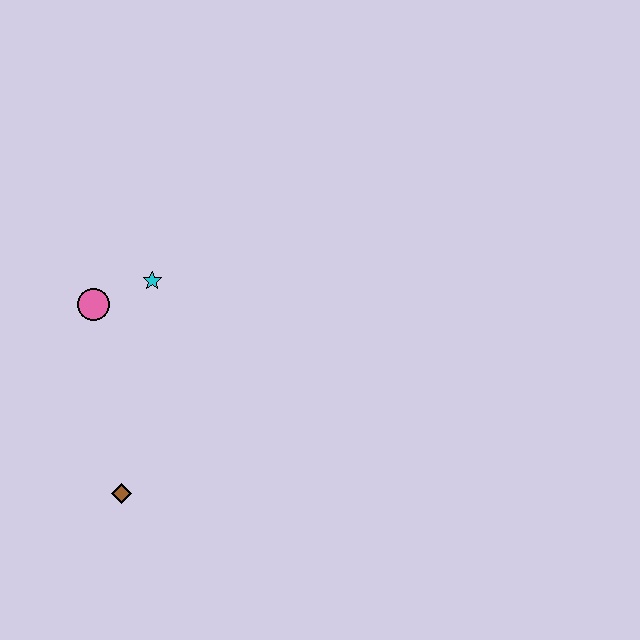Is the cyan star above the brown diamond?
Yes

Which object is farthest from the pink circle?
The brown diamond is farthest from the pink circle.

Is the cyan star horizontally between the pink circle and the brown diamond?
No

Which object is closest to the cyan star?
The pink circle is closest to the cyan star.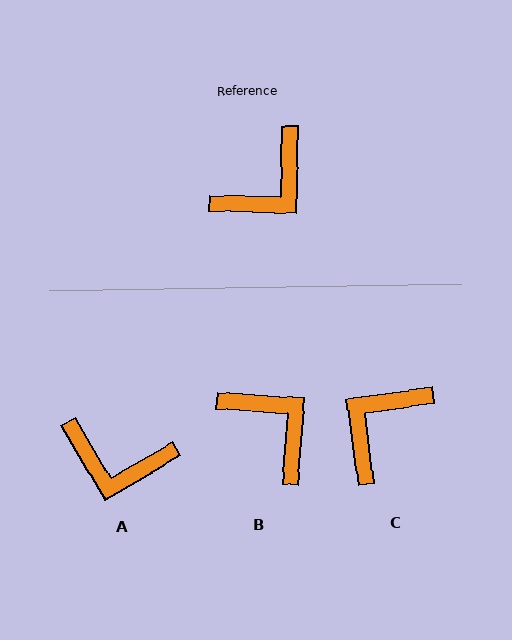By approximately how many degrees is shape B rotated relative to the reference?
Approximately 87 degrees counter-clockwise.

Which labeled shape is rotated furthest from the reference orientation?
C, about 171 degrees away.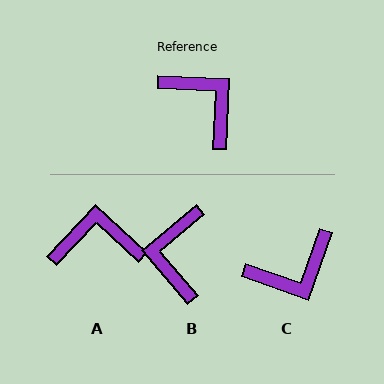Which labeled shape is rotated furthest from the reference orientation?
B, about 133 degrees away.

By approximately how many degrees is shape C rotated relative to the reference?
Approximately 107 degrees clockwise.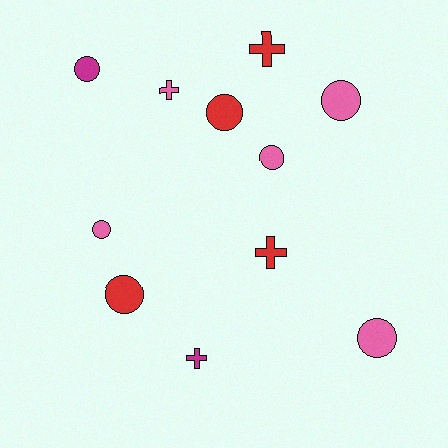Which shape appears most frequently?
Circle, with 7 objects.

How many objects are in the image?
There are 11 objects.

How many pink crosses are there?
There is 1 pink cross.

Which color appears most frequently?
Pink, with 5 objects.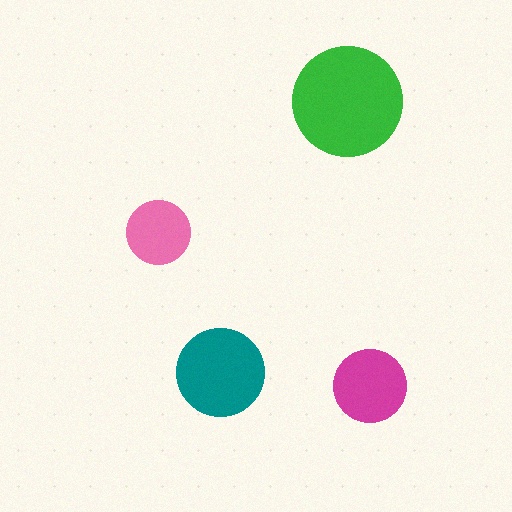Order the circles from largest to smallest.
the green one, the teal one, the magenta one, the pink one.